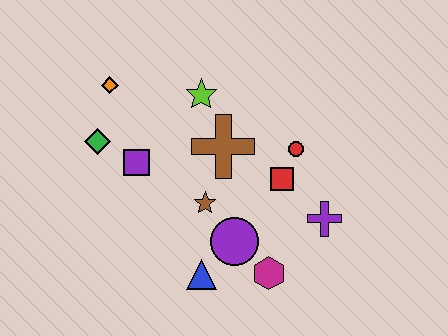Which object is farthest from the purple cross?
The orange diamond is farthest from the purple cross.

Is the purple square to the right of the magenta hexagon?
No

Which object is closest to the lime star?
The brown cross is closest to the lime star.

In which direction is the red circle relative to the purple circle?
The red circle is above the purple circle.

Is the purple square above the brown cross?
No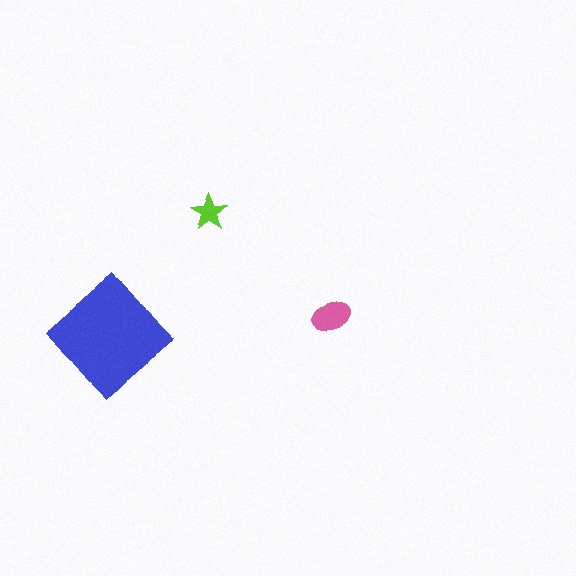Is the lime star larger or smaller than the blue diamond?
Smaller.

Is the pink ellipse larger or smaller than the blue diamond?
Smaller.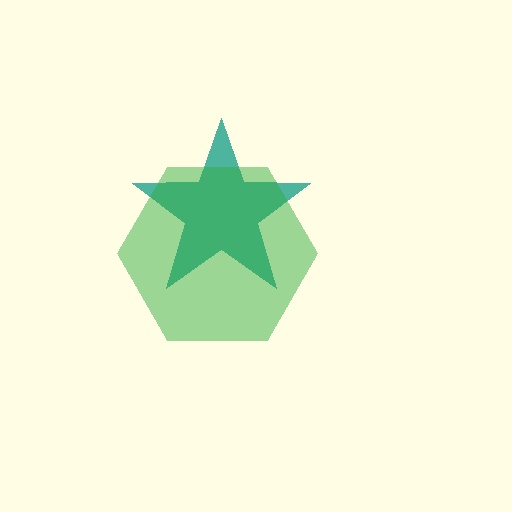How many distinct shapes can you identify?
There are 2 distinct shapes: a teal star, a green hexagon.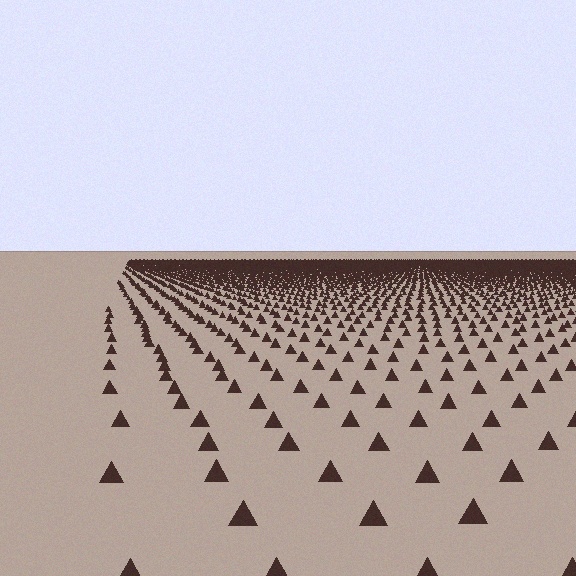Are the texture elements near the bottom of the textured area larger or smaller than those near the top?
Larger. Near the bottom, elements are closer to the viewer and appear at a bigger on-screen size.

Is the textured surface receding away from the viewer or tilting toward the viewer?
The surface is receding away from the viewer. Texture elements get smaller and denser toward the top.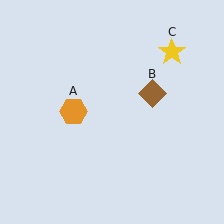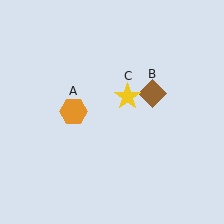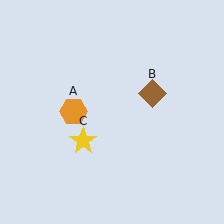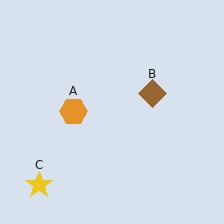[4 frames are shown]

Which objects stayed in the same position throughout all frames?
Orange hexagon (object A) and brown diamond (object B) remained stationary.